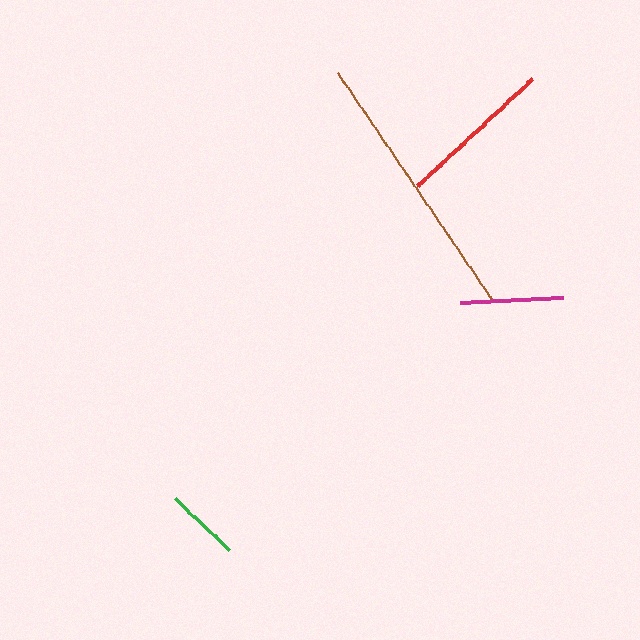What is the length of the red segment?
The red segment is approximately 157 pixels long.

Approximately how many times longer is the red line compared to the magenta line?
The red line is approximately 1.5 times the length of the magenta line.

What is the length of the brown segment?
The brown segment is approximately 276 pixels long.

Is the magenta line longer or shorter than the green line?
The magenta line is longer than the green line.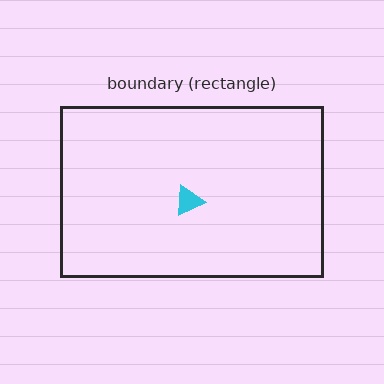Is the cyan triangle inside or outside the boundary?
Inside.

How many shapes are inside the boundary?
1 inside, 0 outside.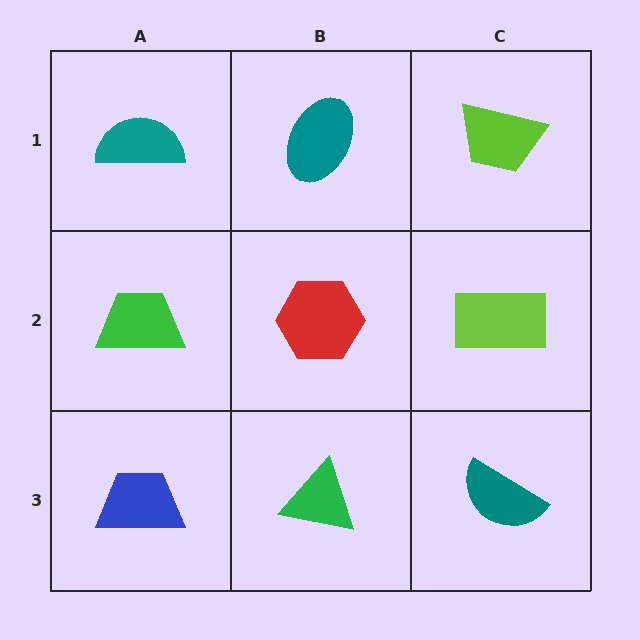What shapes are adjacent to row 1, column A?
A green trapezoid (row 2, column A), a teal ellipse (row 1, column B).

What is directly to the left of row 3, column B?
A blue trapezoid.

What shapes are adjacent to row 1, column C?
A lime rectangle (row 2, column C), a teal ellipse (row 1, column B).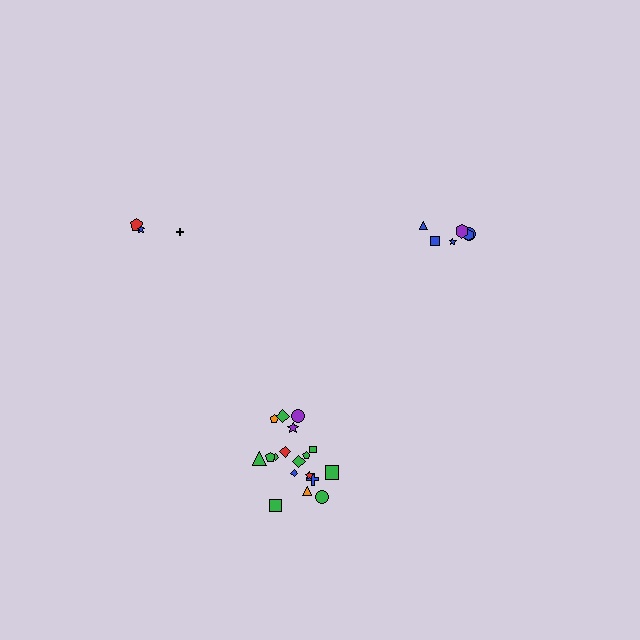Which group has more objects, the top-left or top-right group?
The top-right group.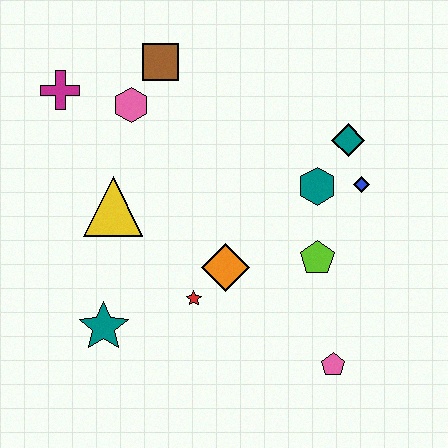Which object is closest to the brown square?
The pink hexagon is closest to the brown square.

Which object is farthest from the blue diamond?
The magenta cross is farthest from the blue diamond.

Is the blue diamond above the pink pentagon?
Yes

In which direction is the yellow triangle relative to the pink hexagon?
The yellow triangle is below the pink hexagon.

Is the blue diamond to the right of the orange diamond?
Yes